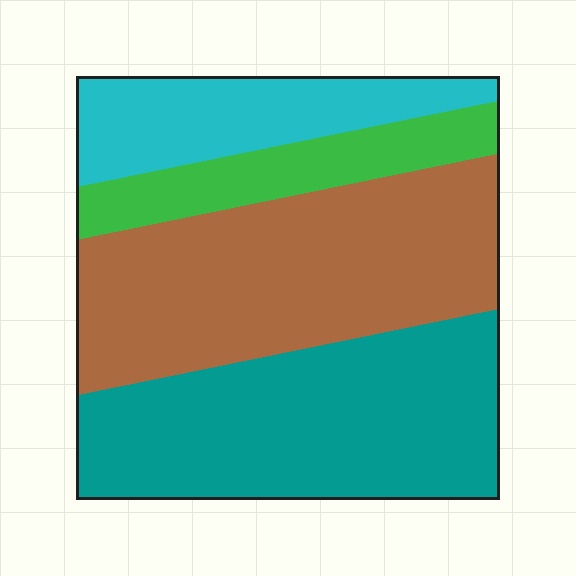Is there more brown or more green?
Brown.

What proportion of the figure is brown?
Brown covers about 35% of the figure.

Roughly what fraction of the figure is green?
Green covers roughly 10% of the figure.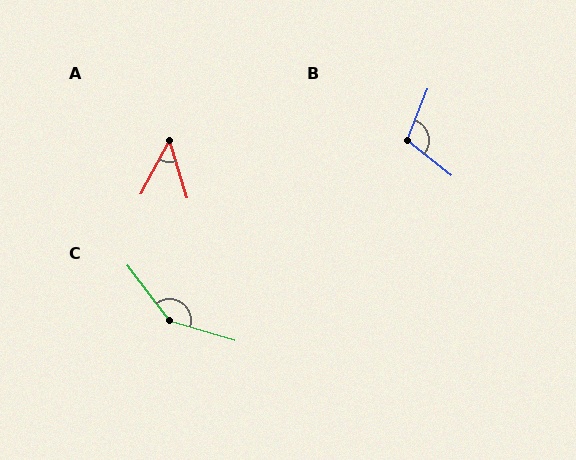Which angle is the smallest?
A, at approximately 45 degrees.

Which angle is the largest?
C, at approximately 145 degrees.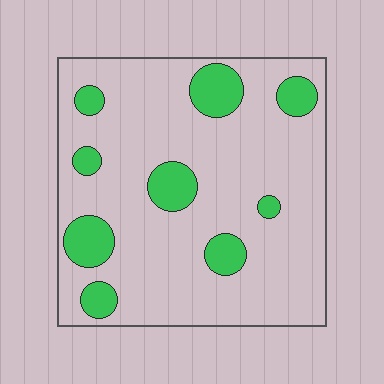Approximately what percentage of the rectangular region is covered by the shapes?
Approximately 15%.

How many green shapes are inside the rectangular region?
9.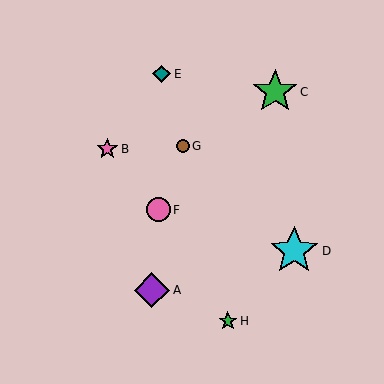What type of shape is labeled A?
Shape A is a purple diamond.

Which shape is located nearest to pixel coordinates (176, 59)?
The teal diamond (labeled E) at (162, 74) is nearest to that location.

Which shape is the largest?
The cyan star (labeled D) is the largest.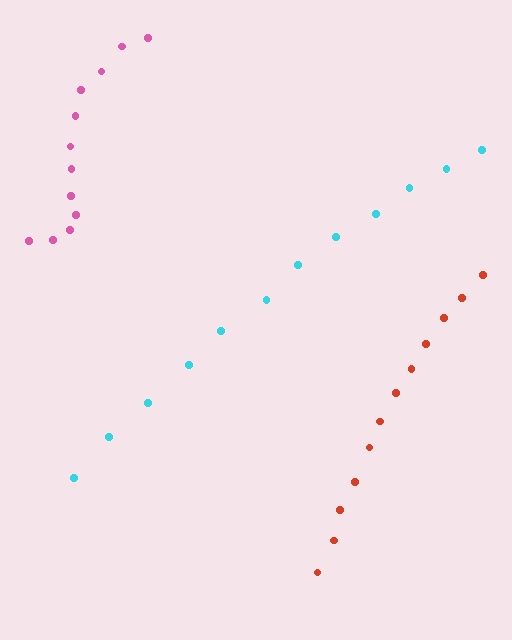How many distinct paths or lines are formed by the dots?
There are 3 distinct paths.